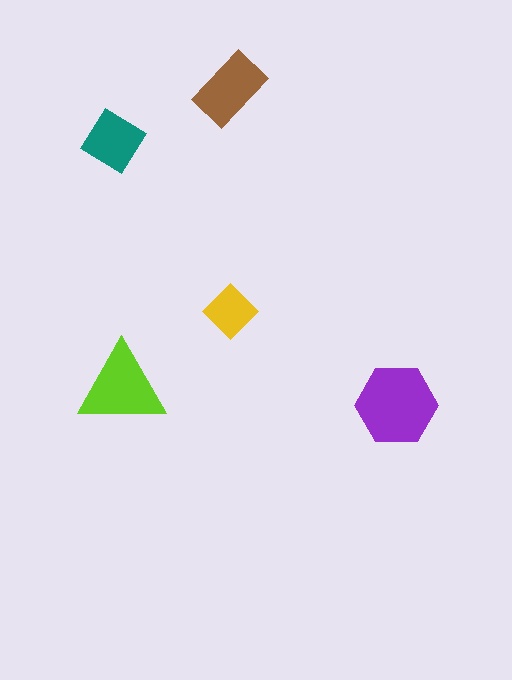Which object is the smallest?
The yellow diamond.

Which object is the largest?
The purple hexagon.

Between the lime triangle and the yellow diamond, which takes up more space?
The lime triangle.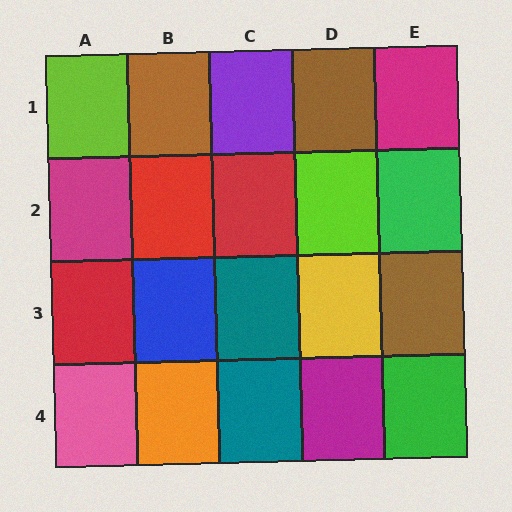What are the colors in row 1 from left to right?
Lime, brown, purple, brown, magenta.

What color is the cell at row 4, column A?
Pink.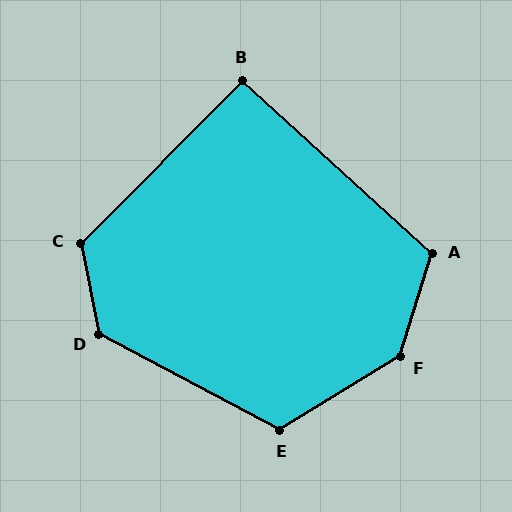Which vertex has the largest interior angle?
F, at approximately 138 degrees.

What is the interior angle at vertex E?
Approximately 121 degrees (obtuse).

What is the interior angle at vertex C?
Approximately 124 degrees (obtuse).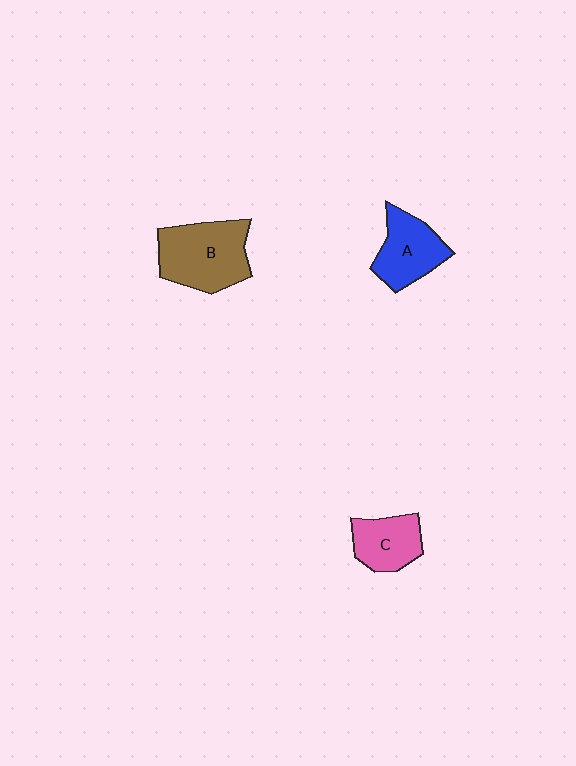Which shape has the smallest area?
Shape C (pink).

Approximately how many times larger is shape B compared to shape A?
Approximately 1.4 times.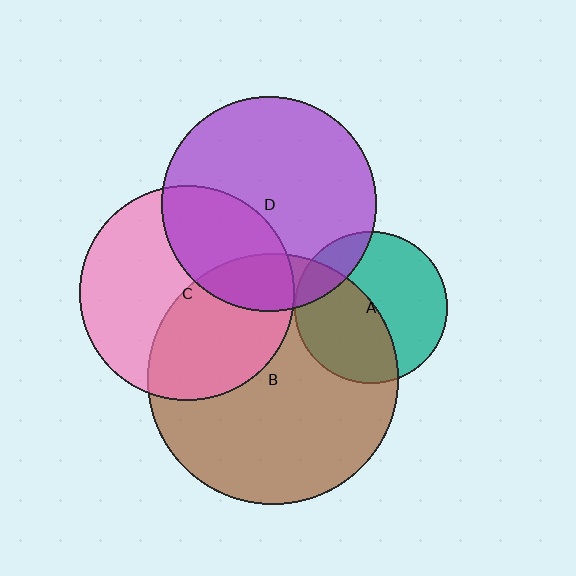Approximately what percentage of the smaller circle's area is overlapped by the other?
Approximately 15%.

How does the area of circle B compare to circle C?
Approximately 1.4 times.